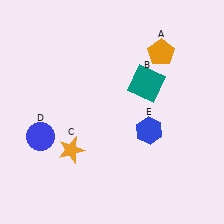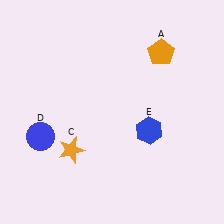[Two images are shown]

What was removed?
The teal square (B) was removed in Image 2.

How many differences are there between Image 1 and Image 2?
There is 1 difference between the two images.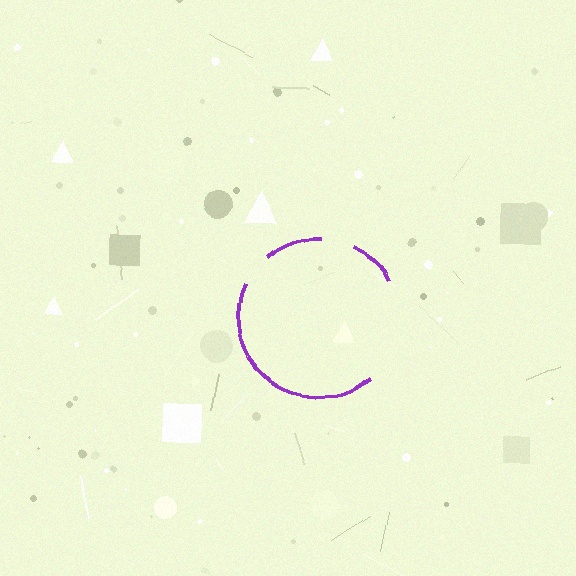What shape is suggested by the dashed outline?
The dashed outline suggests a circle.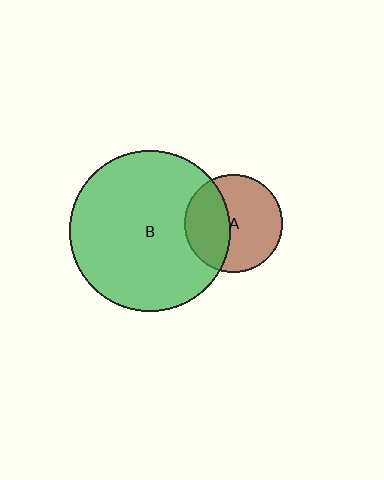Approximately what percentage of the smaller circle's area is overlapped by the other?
Approximately 40%.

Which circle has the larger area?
Circle B (green).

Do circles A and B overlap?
Yes.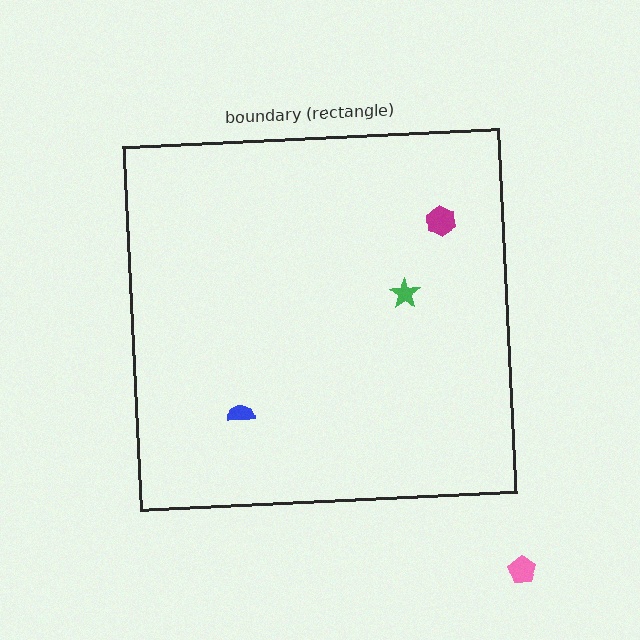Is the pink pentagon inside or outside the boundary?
Outside.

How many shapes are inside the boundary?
3 inside, 1 outside.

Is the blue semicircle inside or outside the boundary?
Inside.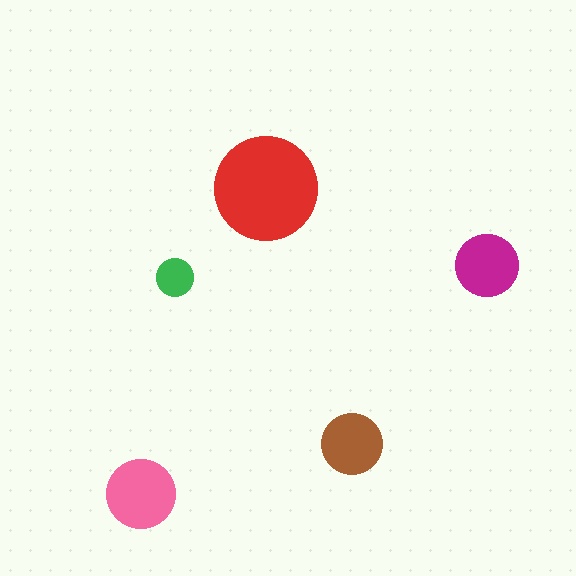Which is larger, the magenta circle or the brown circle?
The magenta one.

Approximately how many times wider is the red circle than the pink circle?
About 1.5 times wider.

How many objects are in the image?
There are 5 objects in the image.